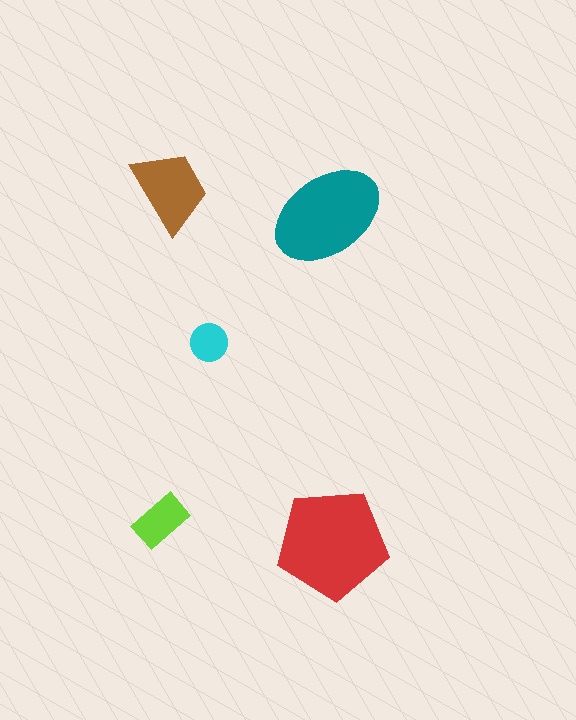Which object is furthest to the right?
The red pentagon is rightmost.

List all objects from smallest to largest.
The cyan circle, the lime rectangle, the brown trapezoid, the teal ellipse, the red pentagon.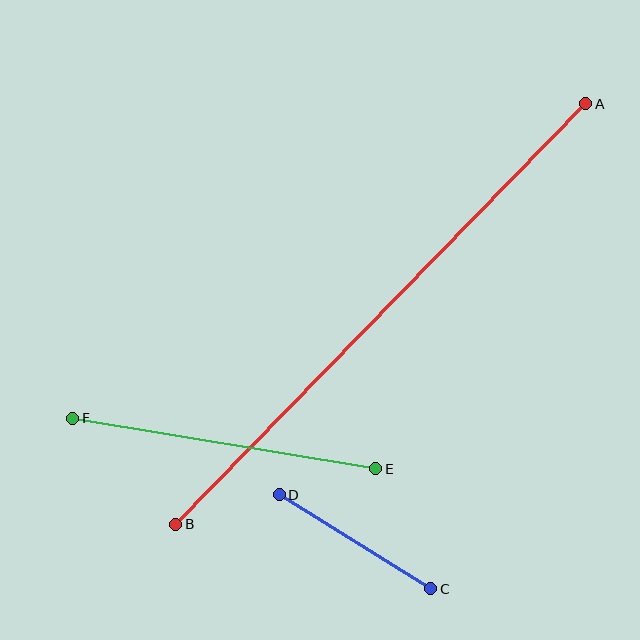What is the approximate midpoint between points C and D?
The midpoint is at approximately (355, 542) pixels.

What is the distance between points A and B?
The distance is approximately 587 pixels.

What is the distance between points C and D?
The distance is approximately 178 pixels.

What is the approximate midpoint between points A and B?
The midpoint is at approximately (381, 314) pixels.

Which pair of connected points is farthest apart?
Points A and B are farthest apart.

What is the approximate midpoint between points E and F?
The midpoint is at approximately (224, 443) pixels.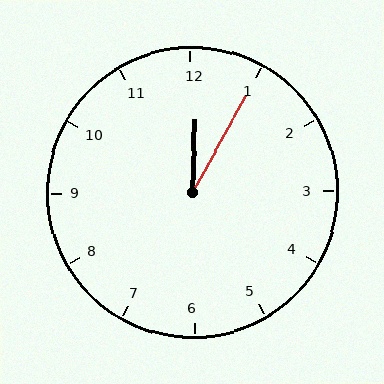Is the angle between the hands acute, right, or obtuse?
It is acute.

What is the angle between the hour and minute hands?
Approximately 28 degrees.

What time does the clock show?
12:05.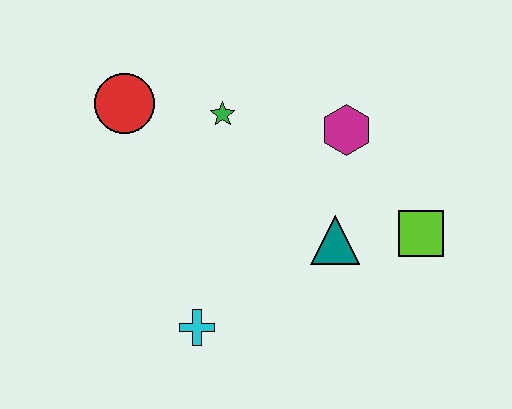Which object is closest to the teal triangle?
The lime square is closest to the teal triangle.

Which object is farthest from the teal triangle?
The red circle is farthest from the teal triangle.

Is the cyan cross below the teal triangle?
Yes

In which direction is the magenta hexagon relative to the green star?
The magenta hexagon is to the right of the green star.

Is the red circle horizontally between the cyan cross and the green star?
No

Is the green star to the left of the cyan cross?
No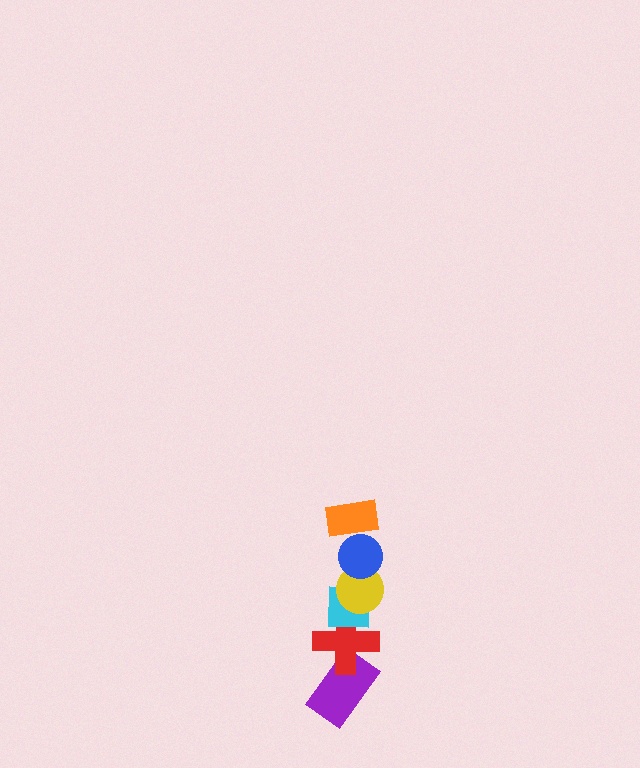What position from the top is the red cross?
The red cross is 5th from the top.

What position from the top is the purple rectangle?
The purple rectangle is 6th from the top.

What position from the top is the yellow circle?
The yellow circle is 3rd from the top.